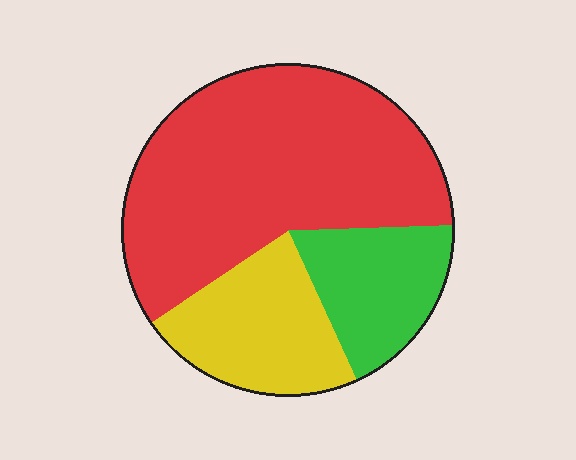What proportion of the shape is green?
Green takes up about one fifth (1/5) of the shape.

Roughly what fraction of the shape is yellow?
Yellow covers 22% of the shape.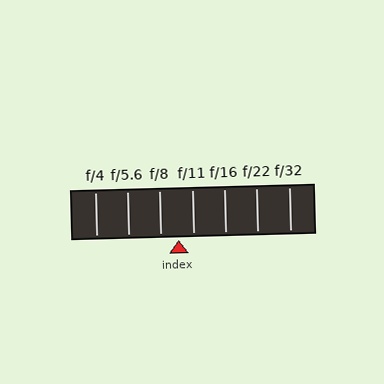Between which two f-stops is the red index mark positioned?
The index mark is between f/8 and f/11.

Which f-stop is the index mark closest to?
The index mark is closest to f/11.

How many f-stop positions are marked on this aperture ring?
There are 7 f-stop positions marked.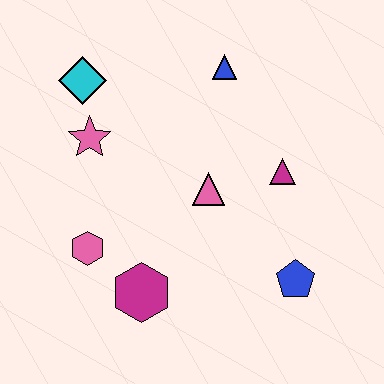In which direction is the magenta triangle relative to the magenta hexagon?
The magenta triangle is to the right of the magenta hexagon.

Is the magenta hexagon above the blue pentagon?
No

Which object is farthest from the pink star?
The blue pentagon is farthest from the pink star.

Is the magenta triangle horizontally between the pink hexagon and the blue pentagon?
Yes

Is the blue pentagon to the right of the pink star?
Yes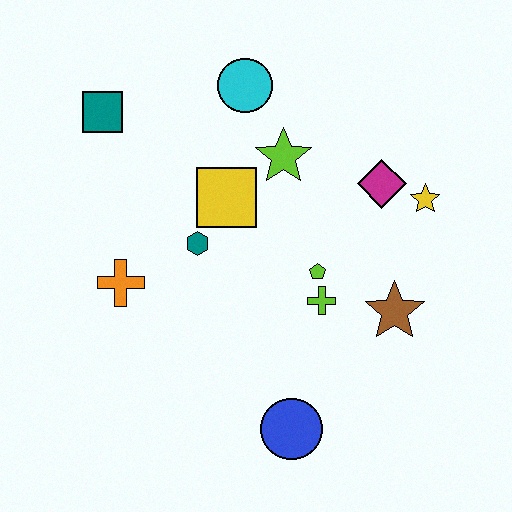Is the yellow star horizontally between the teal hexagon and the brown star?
No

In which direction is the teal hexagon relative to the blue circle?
The teal hexagon is above the blue circle.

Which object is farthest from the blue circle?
The teal square is farthest from the blue circle.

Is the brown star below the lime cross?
Yes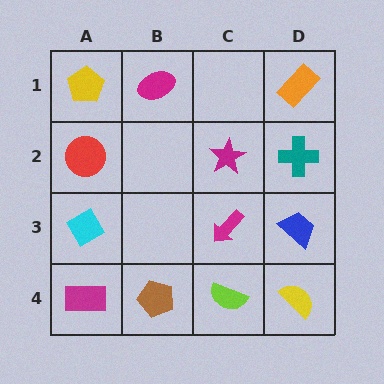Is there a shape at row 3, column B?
No, that cell is empty.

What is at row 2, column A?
A red circle.